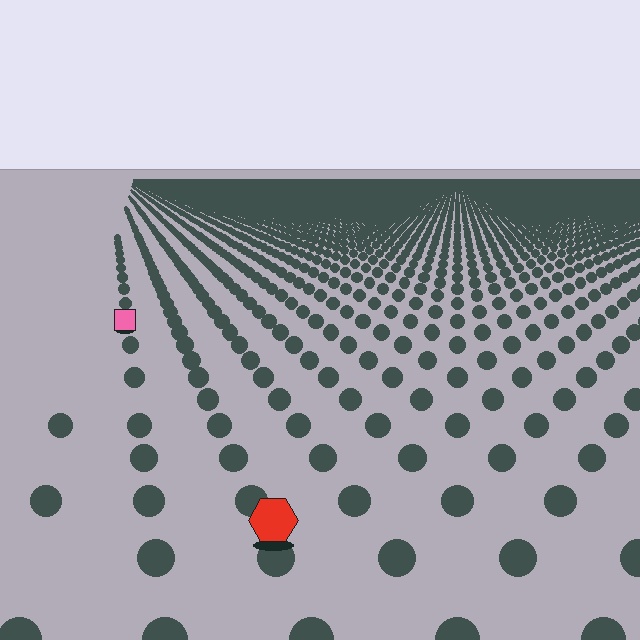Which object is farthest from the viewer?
The pink square is farthest from the viewer. It appears smaller and the ground texture around it is denser.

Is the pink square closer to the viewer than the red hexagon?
No. The red hexagon is closer — you can tell from the texture gradient: the ground texture is coarser near it.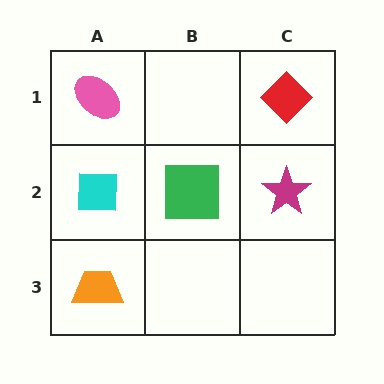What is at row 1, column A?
A pink ellipse.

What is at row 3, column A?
An orange trapezoid.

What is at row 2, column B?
A green square.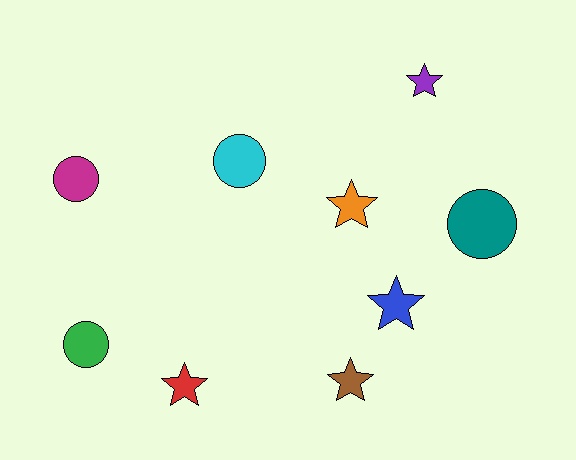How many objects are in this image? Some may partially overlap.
There are 9 objects.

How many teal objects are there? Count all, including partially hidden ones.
There is 1 teal object.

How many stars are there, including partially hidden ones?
There are 5 stars.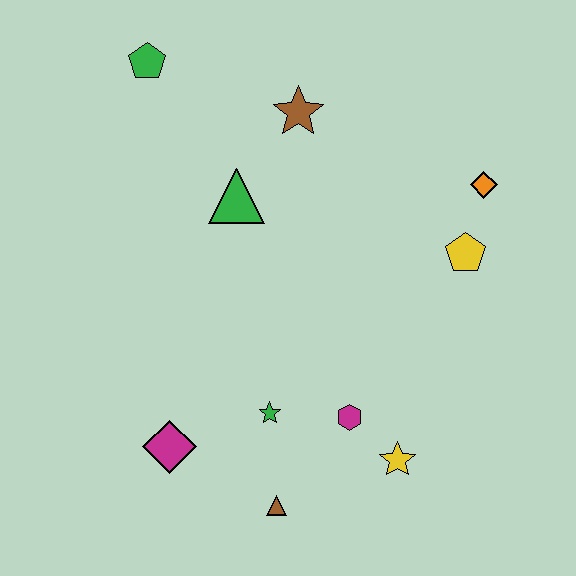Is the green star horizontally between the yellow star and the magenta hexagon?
No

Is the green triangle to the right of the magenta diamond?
Yes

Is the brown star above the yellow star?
Yes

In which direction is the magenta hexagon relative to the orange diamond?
The magenta hexagon is below the orange diamond.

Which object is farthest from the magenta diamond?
The orange diamond is farthest from the magenta diamond.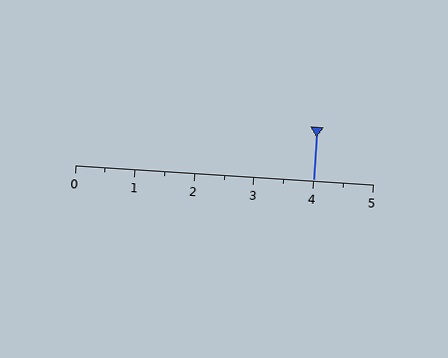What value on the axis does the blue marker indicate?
The marker indicates approximately 4.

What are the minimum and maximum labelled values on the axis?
The axis runs from 0 to 5.